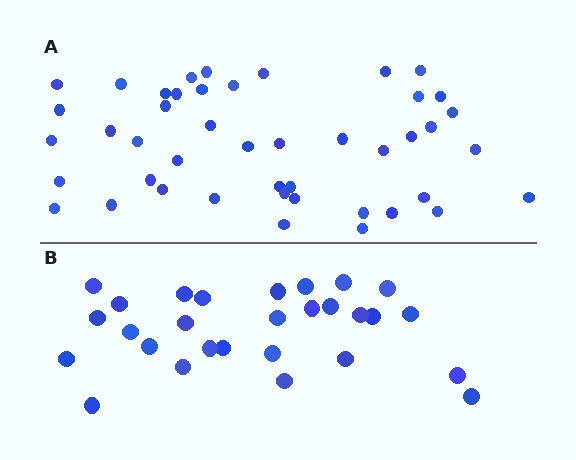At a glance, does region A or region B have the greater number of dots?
Region A (the top region) has more dots.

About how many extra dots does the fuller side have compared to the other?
Region A has approximately 15 more dots than region B.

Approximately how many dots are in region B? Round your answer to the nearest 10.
About 30 dots. (The exact count is 28, which rounds to 30.)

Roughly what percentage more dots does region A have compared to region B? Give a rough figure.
About 60% more.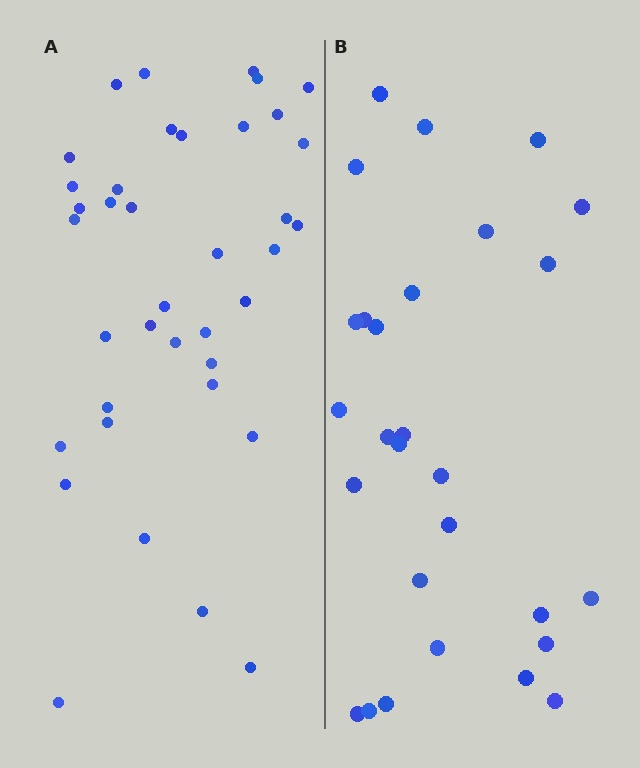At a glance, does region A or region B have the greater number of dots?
Region A (the left region) has more dots.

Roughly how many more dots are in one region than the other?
Region A has roughly 10 or so more dots than region B.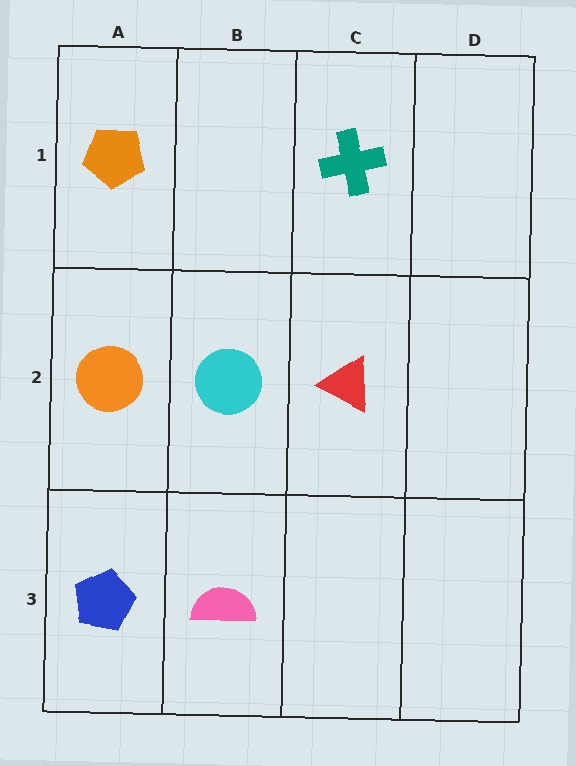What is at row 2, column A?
An orange circle.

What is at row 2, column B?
A cyan circle.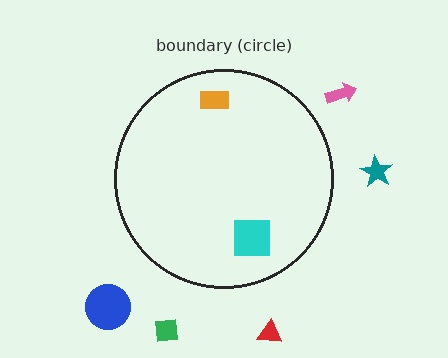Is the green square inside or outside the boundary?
Outside.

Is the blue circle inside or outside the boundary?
Outside.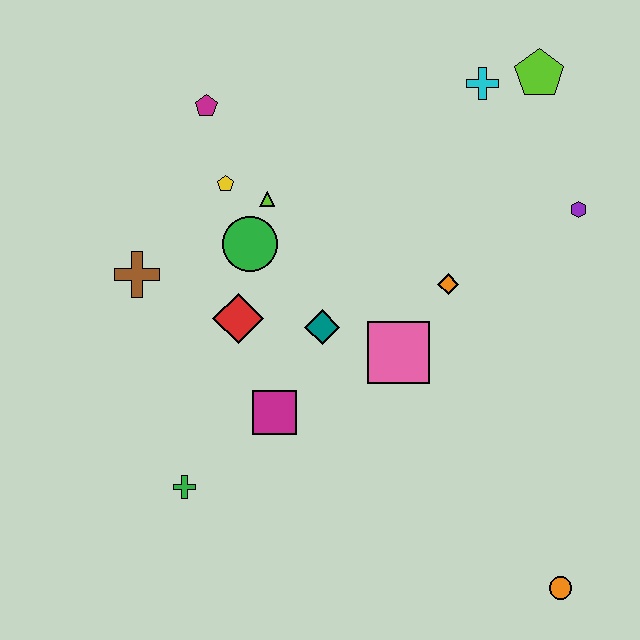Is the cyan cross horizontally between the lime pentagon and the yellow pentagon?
Yes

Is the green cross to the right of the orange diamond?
No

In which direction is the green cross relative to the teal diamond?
The green cross is below the teal diamond.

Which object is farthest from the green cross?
The lime pentagon is farthest from the green cross.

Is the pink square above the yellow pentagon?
No